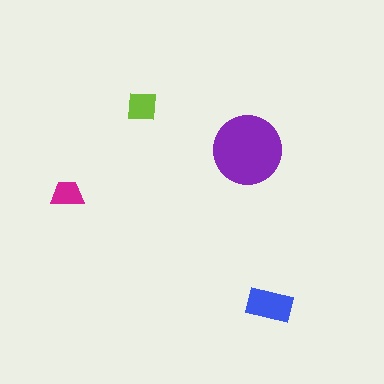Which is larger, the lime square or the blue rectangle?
The blue rectangle.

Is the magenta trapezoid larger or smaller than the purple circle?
Smaller.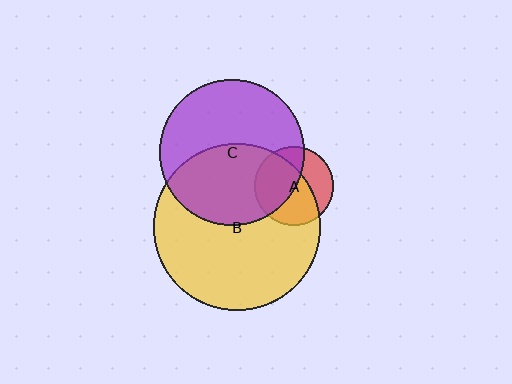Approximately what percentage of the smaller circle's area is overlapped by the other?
Approximately 45%.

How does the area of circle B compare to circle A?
Approximately 4.5 times.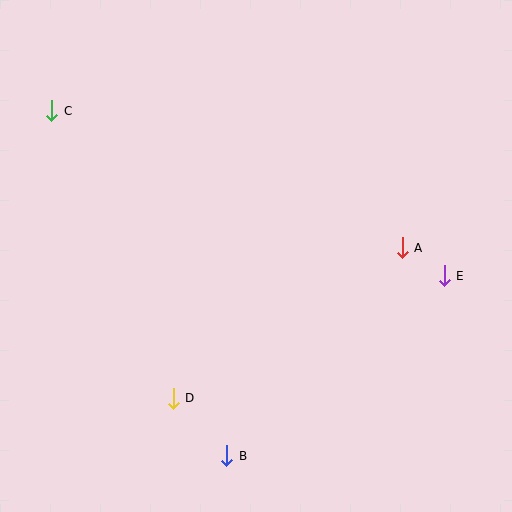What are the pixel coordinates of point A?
Point A is at (402, 248).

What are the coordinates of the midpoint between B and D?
The midpoint between B and D is at (200, 427).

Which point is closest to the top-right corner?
Point A is closest to the top-right corner.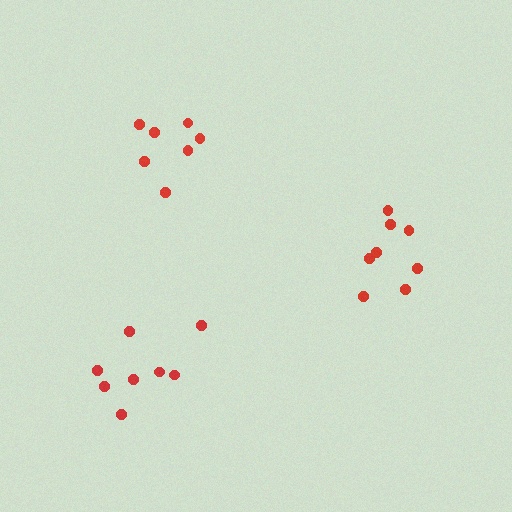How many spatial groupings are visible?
There are 3 spatial groupings.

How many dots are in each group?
Group 1: 7 dots, Group 2: 8 dots, Group 3: 8 dots (23 total).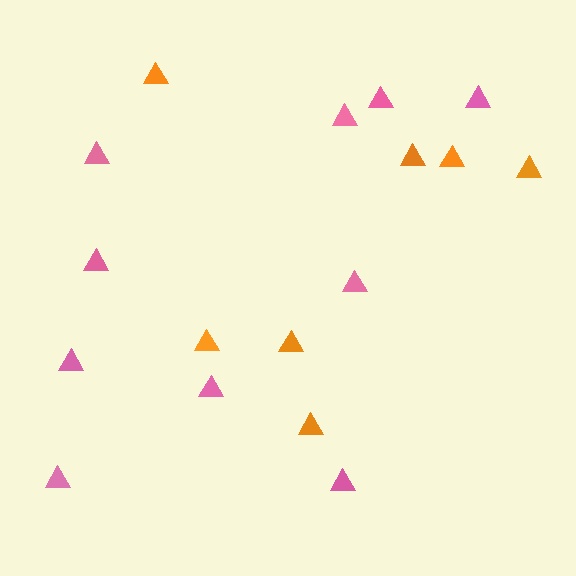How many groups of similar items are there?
There are 2 groups: one group of pink triangles (10) and one group of orange triangles (7).